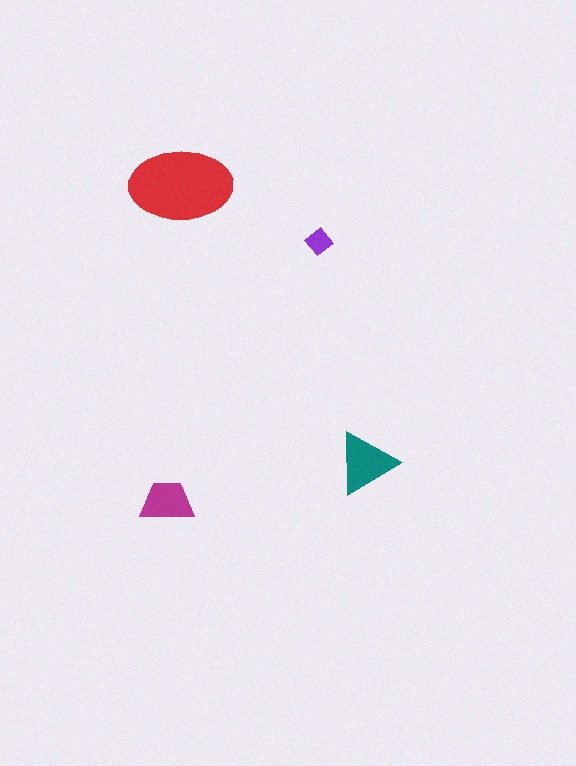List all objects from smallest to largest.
The purple diamond, the magenta trapezoid, the teal triangle, the red ellipse.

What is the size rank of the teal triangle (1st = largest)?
2nd.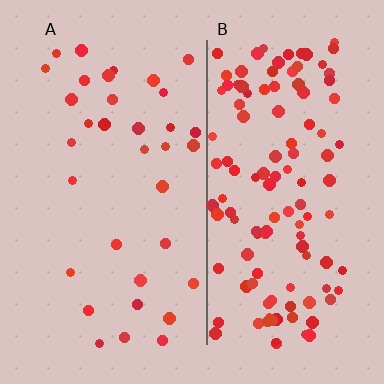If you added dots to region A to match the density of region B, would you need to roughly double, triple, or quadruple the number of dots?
Approximately quadruple.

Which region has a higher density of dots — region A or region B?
B (the right).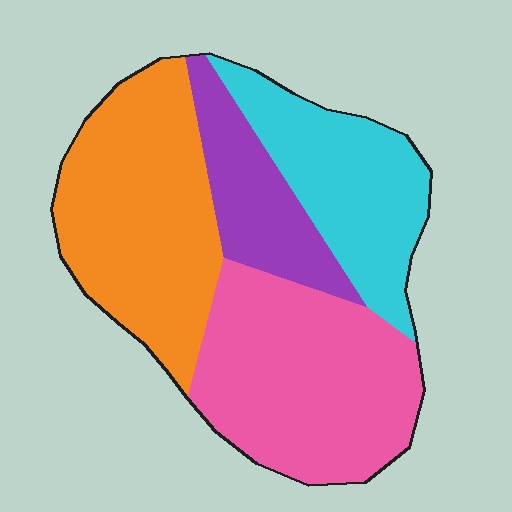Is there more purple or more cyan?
Cyan.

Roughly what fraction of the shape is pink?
Pink takes up about one third (1/3) of the shape.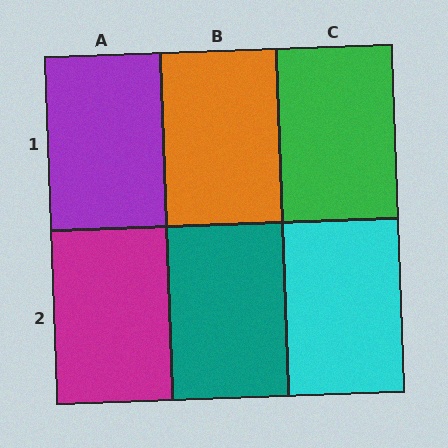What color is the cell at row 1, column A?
Purple.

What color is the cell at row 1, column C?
Green.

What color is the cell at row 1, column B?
Orange.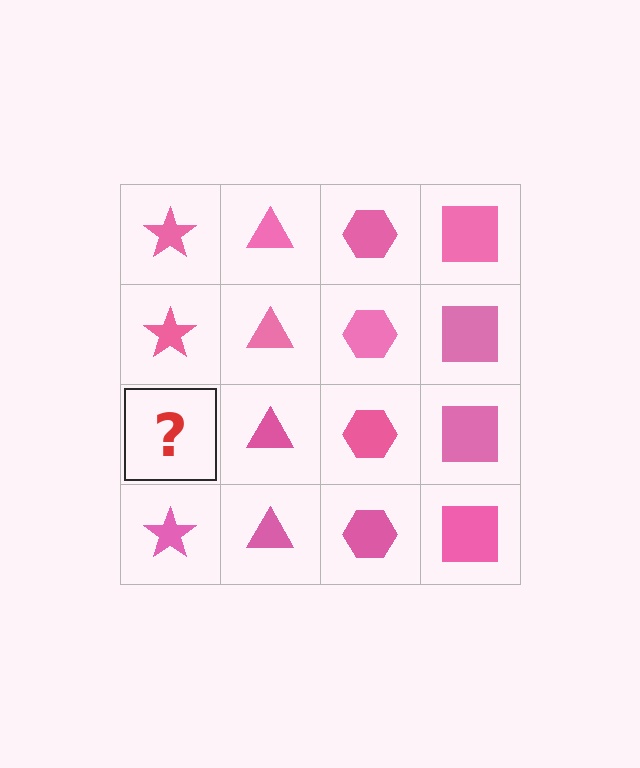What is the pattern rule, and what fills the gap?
The rule is that each column has a consistent shape. The gap should be filled with a pink star.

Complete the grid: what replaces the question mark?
The question mark should be replaced with a pink star.